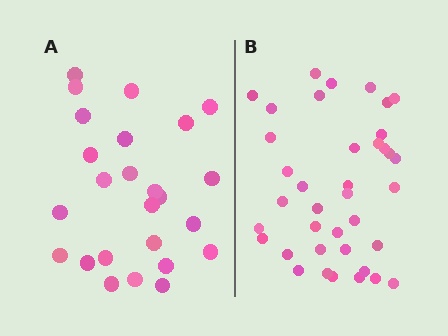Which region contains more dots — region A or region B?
Region B (the right region) has more dots.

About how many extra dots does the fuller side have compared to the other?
Region B has approximately 15 more dots than region A.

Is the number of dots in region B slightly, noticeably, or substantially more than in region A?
Region B has substantially more. The ratio is roughly 1.5 to 1.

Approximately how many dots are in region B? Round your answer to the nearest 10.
About 40 dots. (The exact count is 38, which rounds to 40.)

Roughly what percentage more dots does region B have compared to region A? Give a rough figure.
About 50% more.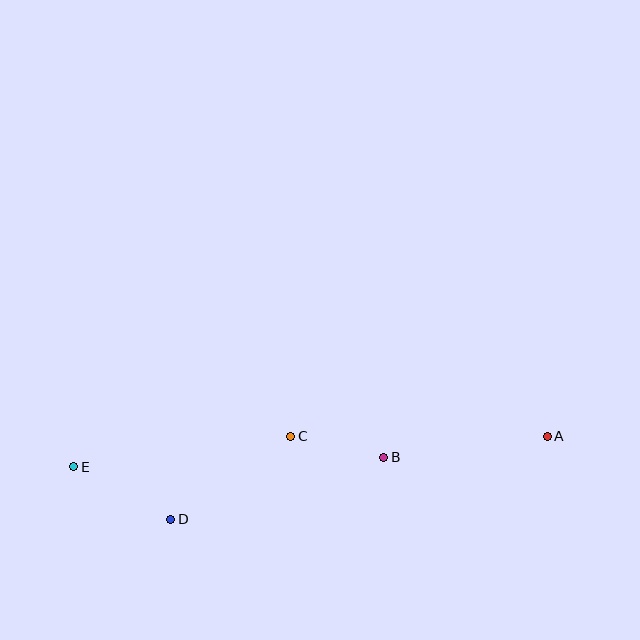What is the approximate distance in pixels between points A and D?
The distance between A and D is approximately 386 pixels.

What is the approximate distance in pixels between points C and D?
The distance between C and D is approximately 146 pixels.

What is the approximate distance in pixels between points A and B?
The distance between A and B is approximately 165 pixels.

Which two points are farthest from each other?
Points A and E are farthest from each other.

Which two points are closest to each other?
Points B and C are closest to each other.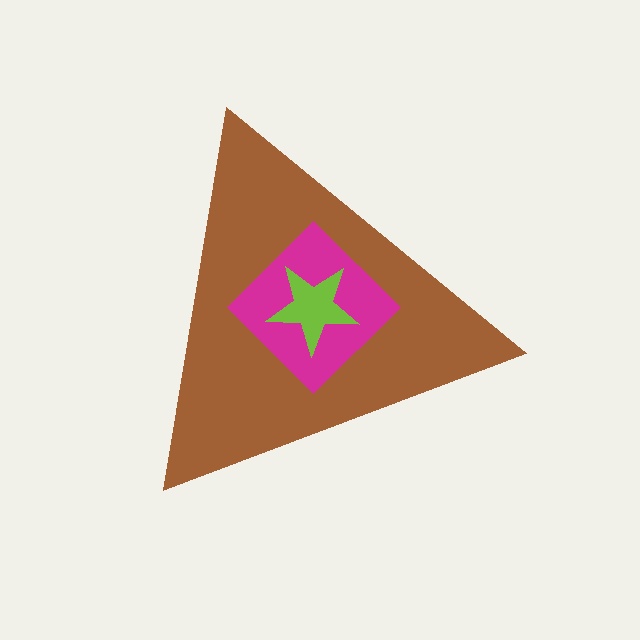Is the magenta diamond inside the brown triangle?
Yes.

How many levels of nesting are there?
3.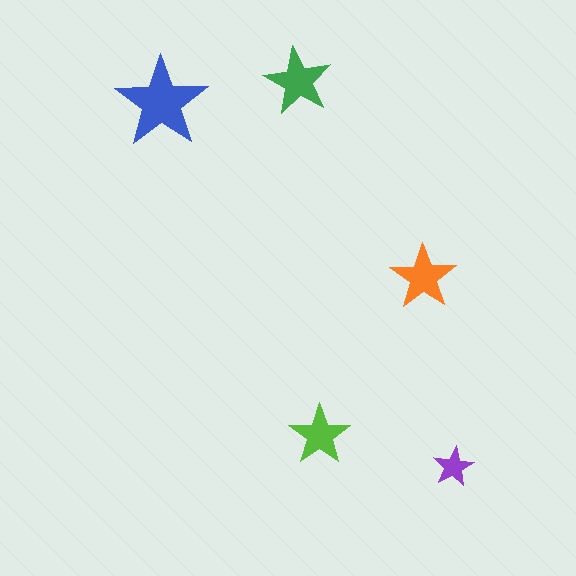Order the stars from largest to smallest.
the blue one, the green one, the orange one, the lime one, the purple one.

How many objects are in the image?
There are 5 objects in the image.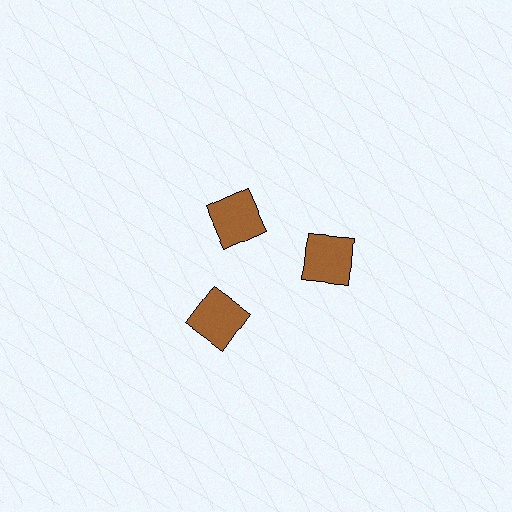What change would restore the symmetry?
The symmetry would be restored by moving it outward, back onto the ring so that all 3 squares sit at equal angles and equal distance from the center.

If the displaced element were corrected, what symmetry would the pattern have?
It would have 3-fold rotational symmetry — the pattern would map onto itself every 120 degrees.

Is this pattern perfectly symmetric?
No. The 3 brown squares are arranged in a ring, but one element near the 11 o'clock position is pulled inward toward the center, breaking the 3-fold rotational symmetry.